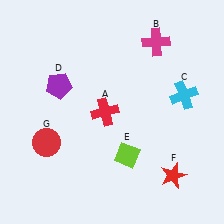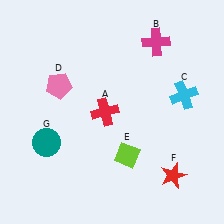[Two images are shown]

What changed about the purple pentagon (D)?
In Image 1, D is purple. In Image 2, it changed to pink.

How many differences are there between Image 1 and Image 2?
There are 2 differences between the two images.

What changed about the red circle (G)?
In Image 1, G is red. In Image 2, it changed to teal.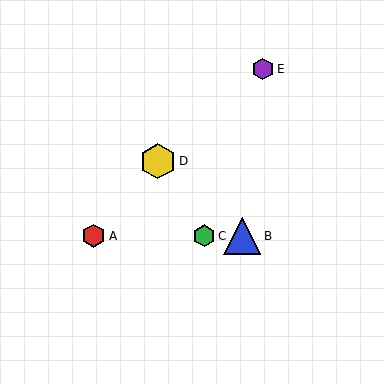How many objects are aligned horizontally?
3 objects (A, B, C) are aligned horizontally.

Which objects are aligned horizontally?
Objects A, B, C are aligned horizontally.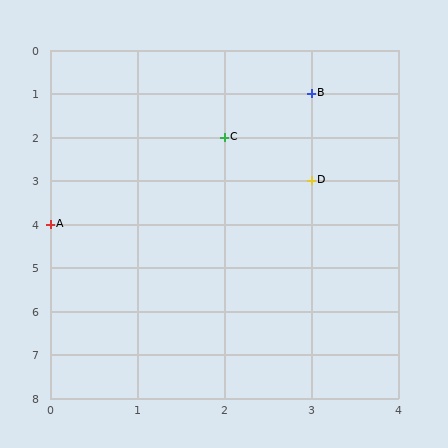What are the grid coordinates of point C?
Point C is at grid coordinates (2, 2).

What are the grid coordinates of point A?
Point A is at grid coordinates (0, 4).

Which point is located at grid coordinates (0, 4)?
Point A is at (0, 4).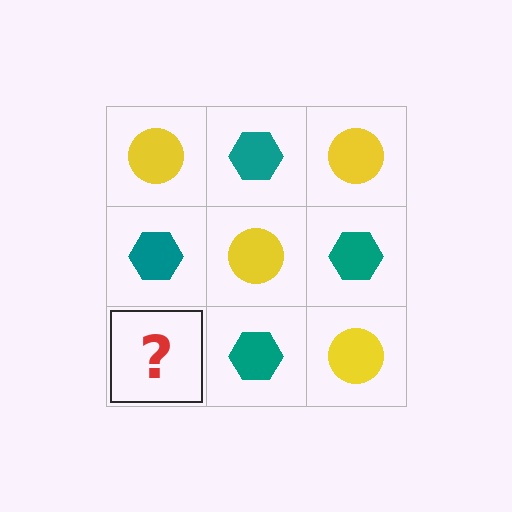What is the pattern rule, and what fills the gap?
The rule is that it alternates yellow circle and teal hexagon in a checkerboard pattern. The gap should be filled with a yellow circle.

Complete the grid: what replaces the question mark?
The question mark should be replaced with a yellow circle.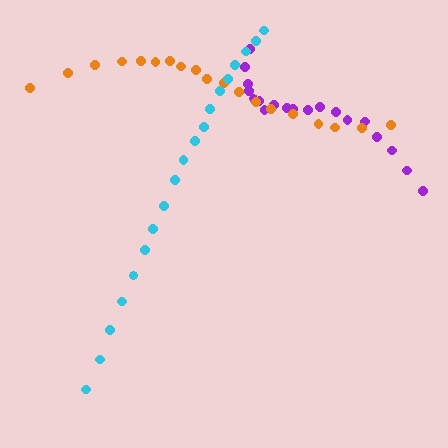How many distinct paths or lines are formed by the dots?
There are 3 distinct paths.